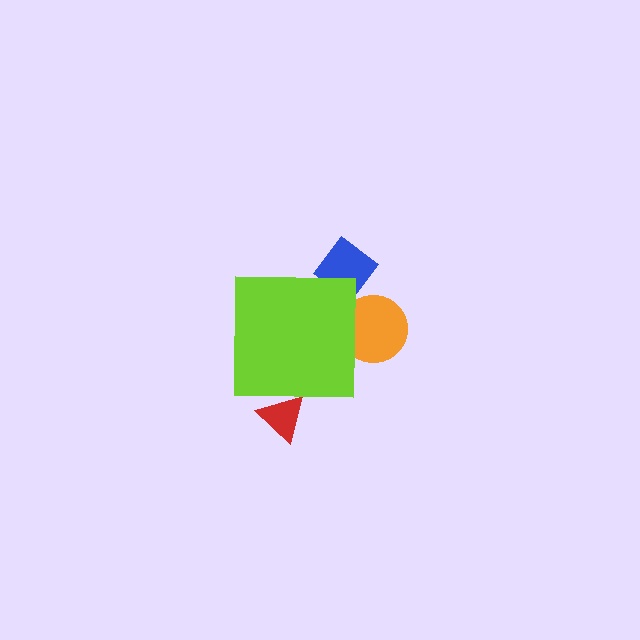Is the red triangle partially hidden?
Yes, the red triangle is partially hidden behind the lime square.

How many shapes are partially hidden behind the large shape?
3 shapes are partially hidden.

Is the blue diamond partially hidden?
Yes, the blue diamond is partially hidden behind the lime square.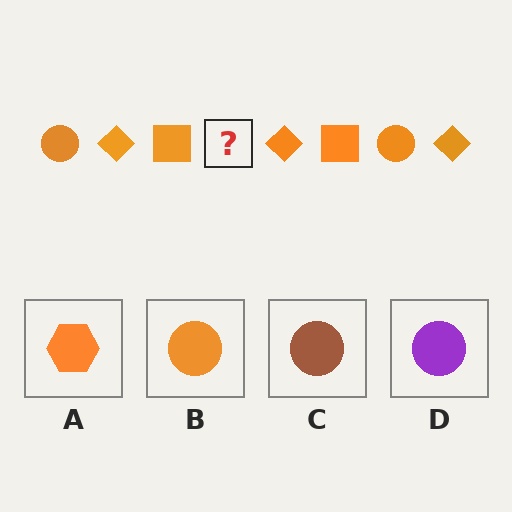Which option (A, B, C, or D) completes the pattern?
B.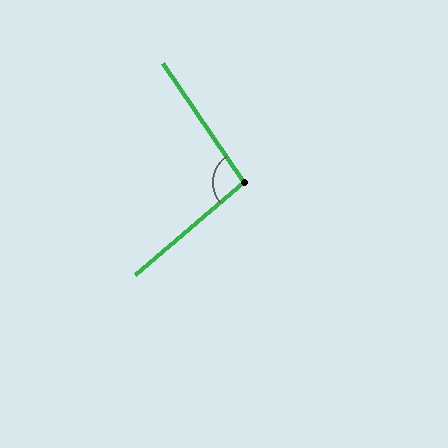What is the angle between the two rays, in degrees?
Approximately 96 degrees.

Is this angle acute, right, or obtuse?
It is obtuse.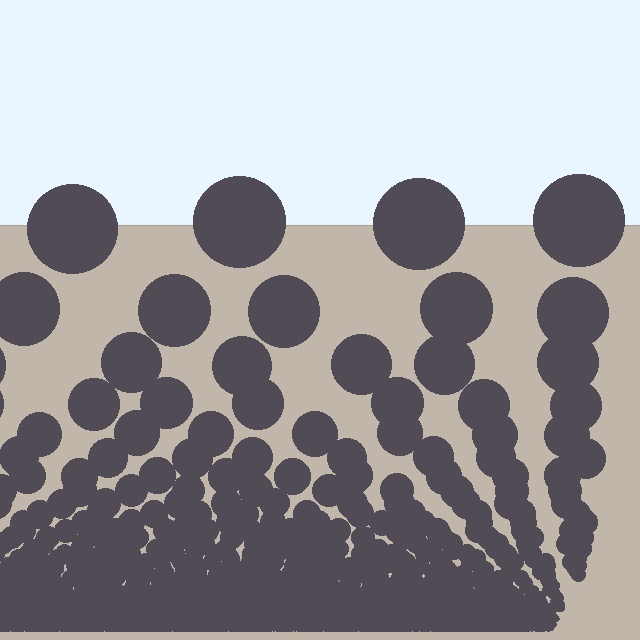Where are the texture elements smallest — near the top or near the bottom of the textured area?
Near the bottom.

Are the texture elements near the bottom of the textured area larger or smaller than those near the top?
Smaller. The gradient is inverted — elements near the bottom are smaller and denser.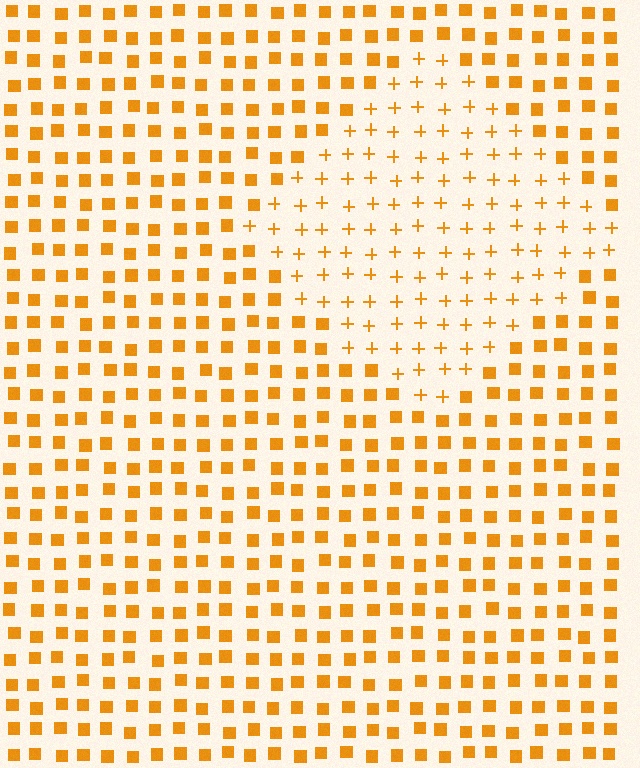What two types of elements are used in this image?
The image uses plus signs inside the diamond region and squares outside it.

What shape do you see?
I see a diamond.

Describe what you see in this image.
The image is filled with small orange elements arranged in a uniform grid. A diamond-shaped region contains plus signs, while the surrounding area contains squares. The boundary is defined purely by the change in element shape.